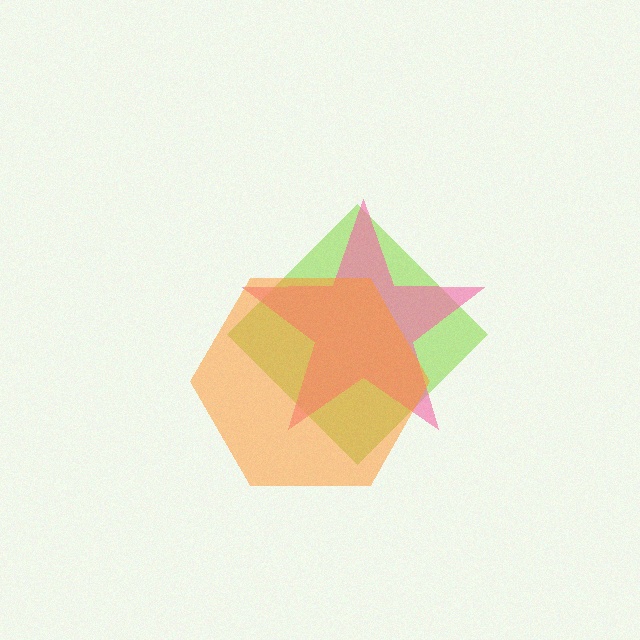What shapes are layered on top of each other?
The layered shapes are: a lime diamond, a pink star, an orange hexagon.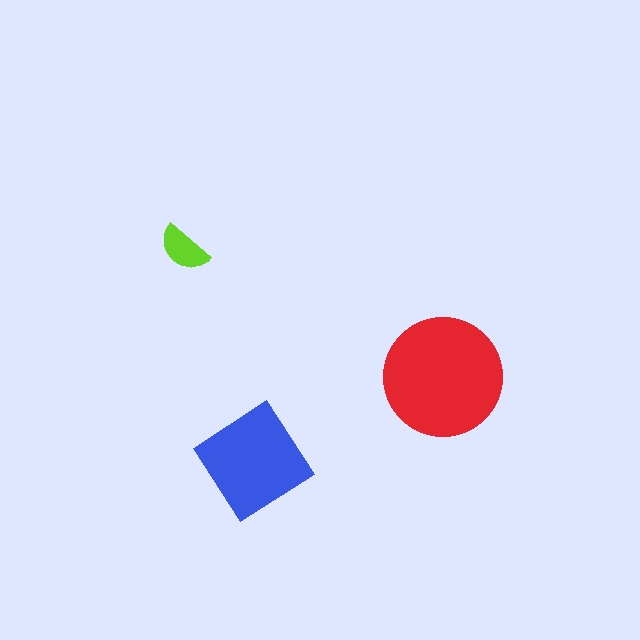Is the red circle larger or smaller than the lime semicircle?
Larger.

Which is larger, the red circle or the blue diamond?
The red circle.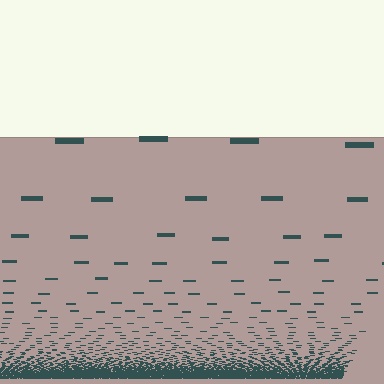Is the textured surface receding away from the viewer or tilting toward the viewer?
The surface appears to tilt toward the viewer. Texture elements get larger and sparser toward the top.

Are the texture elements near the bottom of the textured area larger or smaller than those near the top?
Smaller. The gradient is inverted — elements near the bottom are smaller and denser.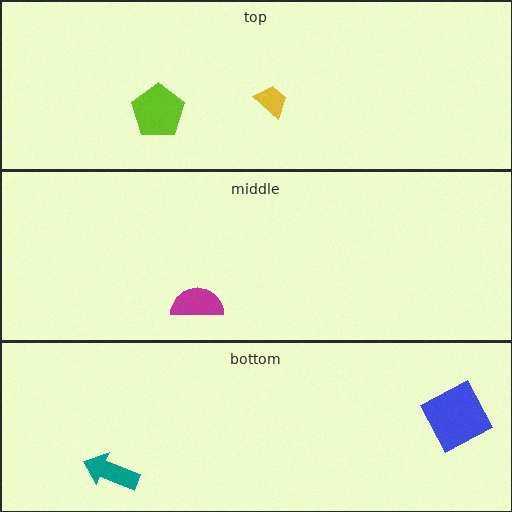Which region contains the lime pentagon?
The top region.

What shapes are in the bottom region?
The teal arrow, the blue square.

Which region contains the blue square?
The bottom region.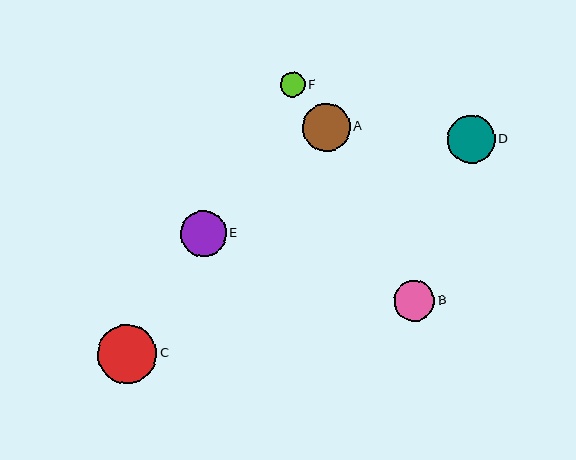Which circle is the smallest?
Circle F is the smallest with a size of approximately 25 pixels.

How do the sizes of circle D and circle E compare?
Circle D and circle E are approximately the same size.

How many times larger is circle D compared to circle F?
Circle D is approximately 1.9 times the size of circle F.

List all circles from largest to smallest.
From largest to smallest: C, A, D, E, B, F.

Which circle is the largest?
Circle C is the largest with a size of approximately 59 pixels.